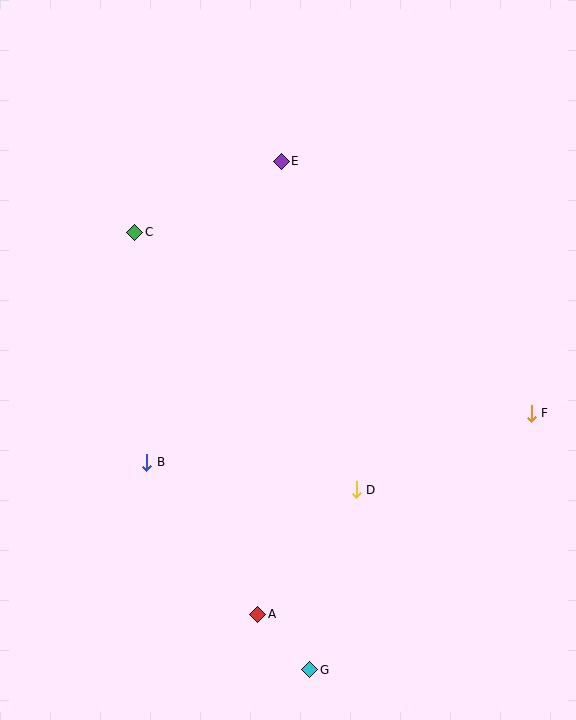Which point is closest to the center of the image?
Point D at (356, 490) is closest to the center.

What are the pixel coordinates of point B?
Point B is at (147, 462).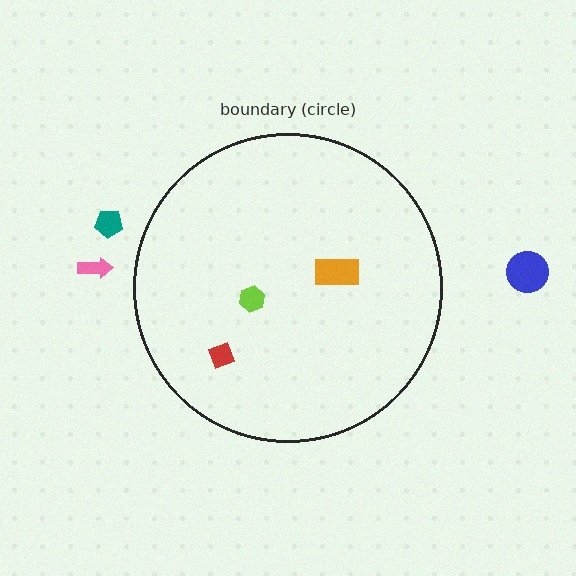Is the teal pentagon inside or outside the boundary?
Outside.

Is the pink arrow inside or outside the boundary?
Outside.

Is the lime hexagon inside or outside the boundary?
Inside.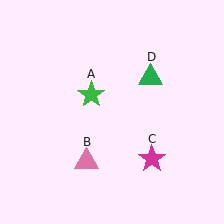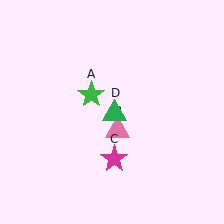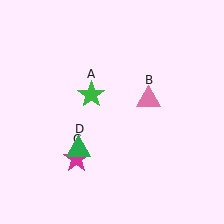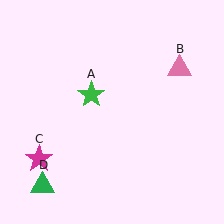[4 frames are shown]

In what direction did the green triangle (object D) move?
The green triangle (object D) moved down and to the left.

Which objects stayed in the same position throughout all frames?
Green star (object A) remained stationary.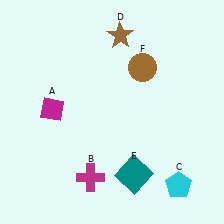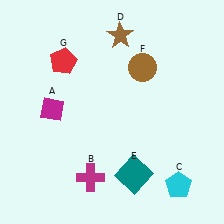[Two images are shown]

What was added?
A red pentagon (G) was added in Image 2.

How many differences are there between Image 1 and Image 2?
There is 1 difference between the two images.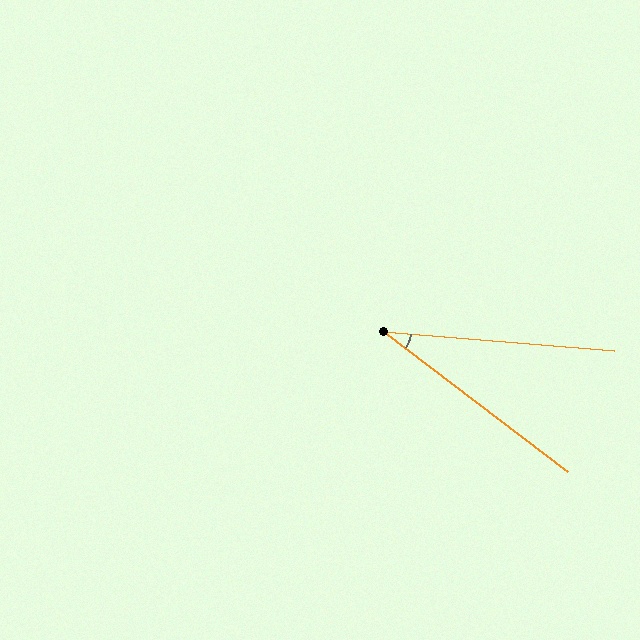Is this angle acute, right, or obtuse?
It is acute.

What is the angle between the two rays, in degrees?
Approximately 33 degrees.